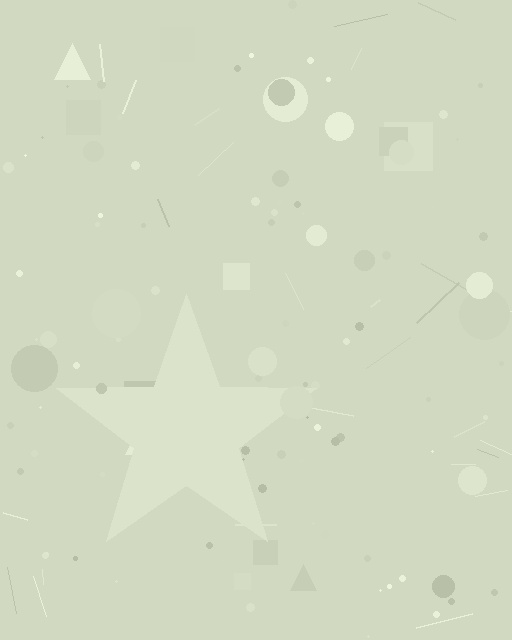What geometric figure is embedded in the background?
A star is embedded in the background.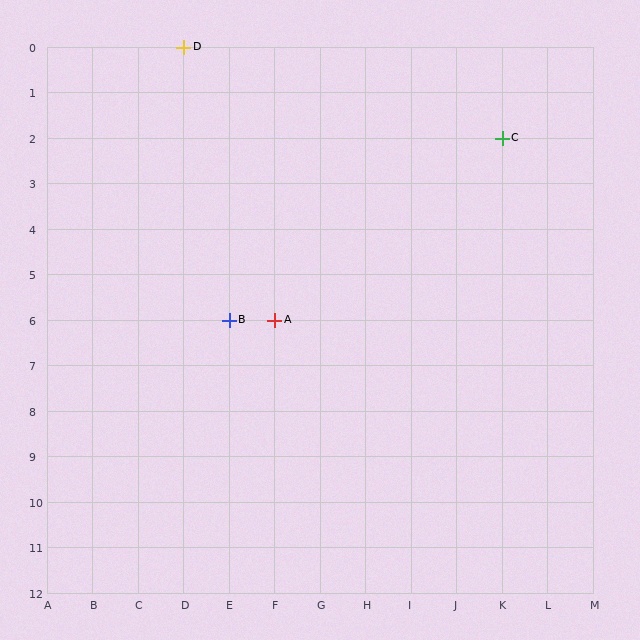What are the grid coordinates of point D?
Point D is at grid coordinates (D, 0).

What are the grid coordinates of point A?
Point A is at grid coordinates (F, 6).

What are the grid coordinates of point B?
Point B is at grid coordinates (E, 6).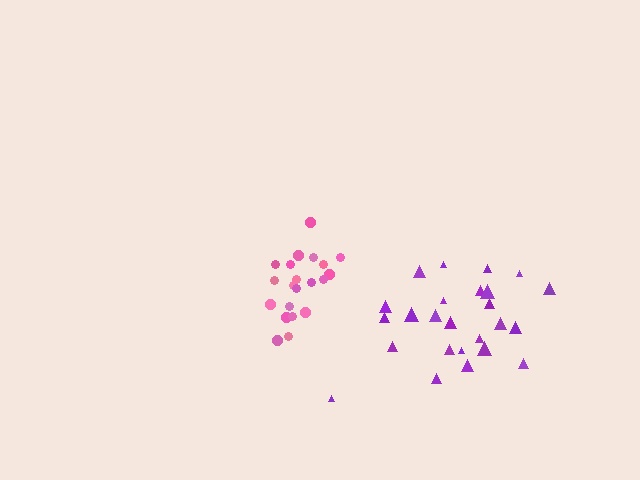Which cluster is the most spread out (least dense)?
Purple.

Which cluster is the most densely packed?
Pink.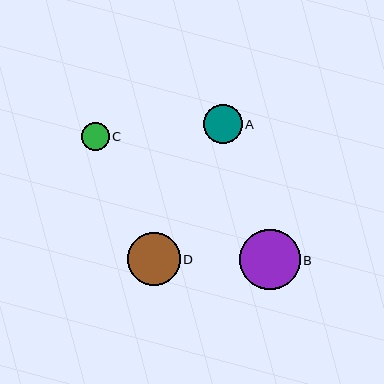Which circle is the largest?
Circle B is the largest with a size of approximately 60 pixels.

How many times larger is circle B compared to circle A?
Circle B is approximately 1.5 times the size of circle A.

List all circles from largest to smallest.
From largest to smallest: B, D, A, C.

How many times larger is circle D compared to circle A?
Circle D is approximately 1.4 times the size of circle A.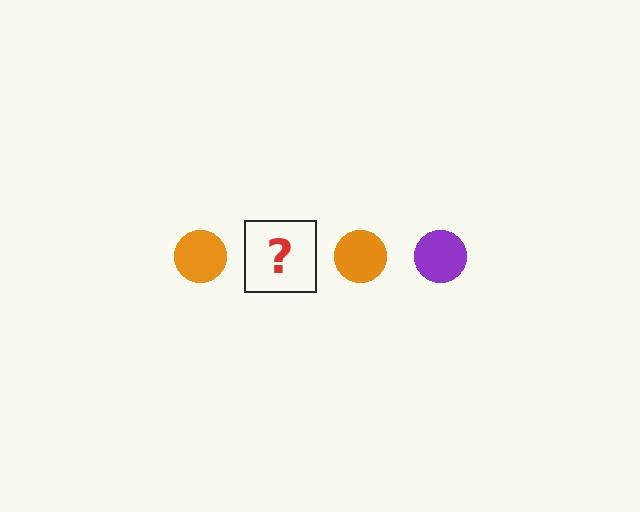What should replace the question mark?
The question mark should be replaced with a purple circle.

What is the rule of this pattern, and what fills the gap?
The rule is that the pattern cycles through orange, purple circles. The gap should be filled with a purple circle.